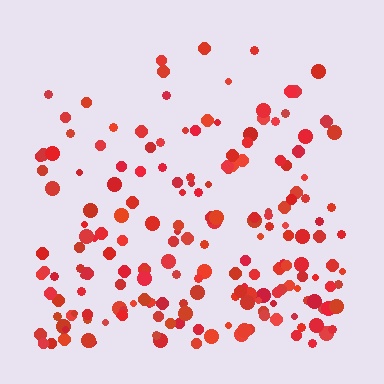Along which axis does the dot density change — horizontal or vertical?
Vertical.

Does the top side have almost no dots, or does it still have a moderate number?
Still a moderate number, just noticeably fewer than the bottom.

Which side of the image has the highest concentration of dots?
The bottom.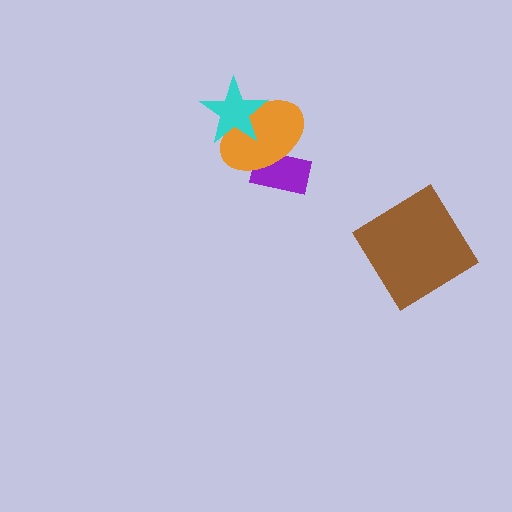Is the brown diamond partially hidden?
No, no other shape covers it.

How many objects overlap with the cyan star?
1 object overlaps with the cyan star.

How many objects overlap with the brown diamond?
0 objects overlap with the brown diamond.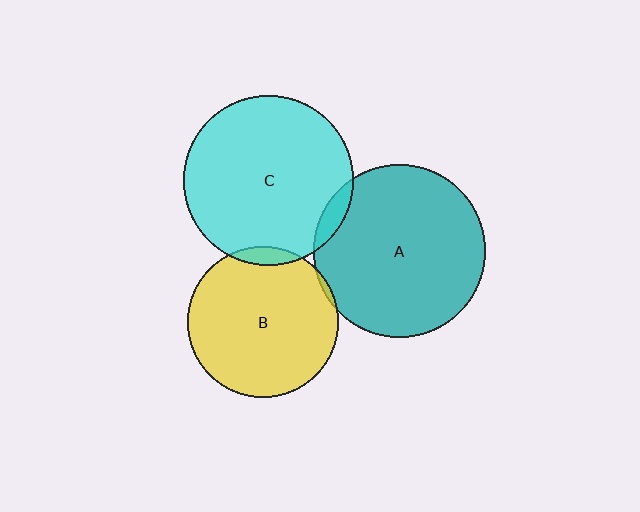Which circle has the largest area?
Circle A (teal).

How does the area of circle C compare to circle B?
Approximately 1.3 times.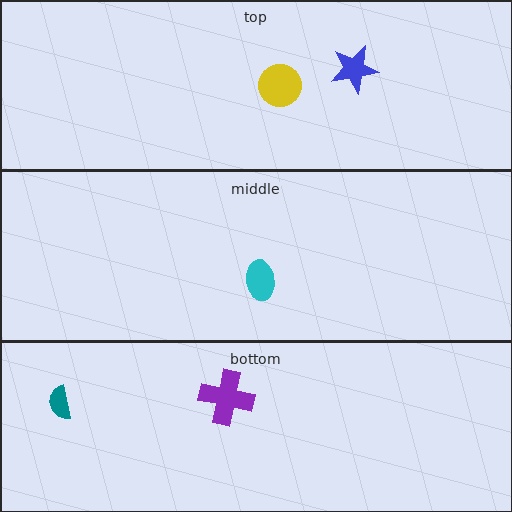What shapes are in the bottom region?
The purple cross, the teal semicircle.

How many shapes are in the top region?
2.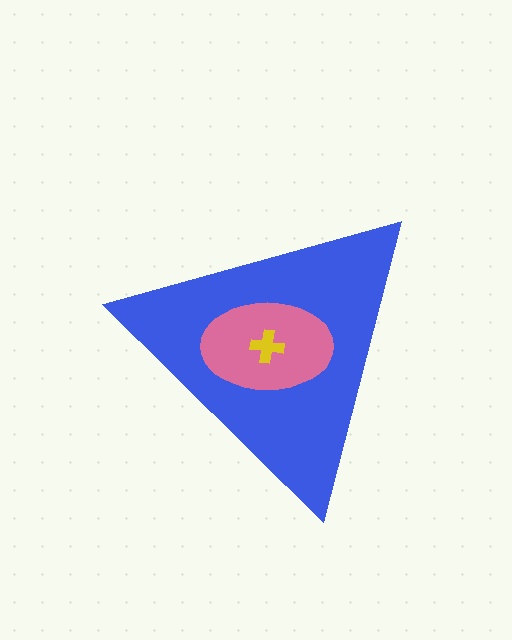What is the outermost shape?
The blue triangle.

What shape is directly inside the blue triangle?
The pink ellipse.